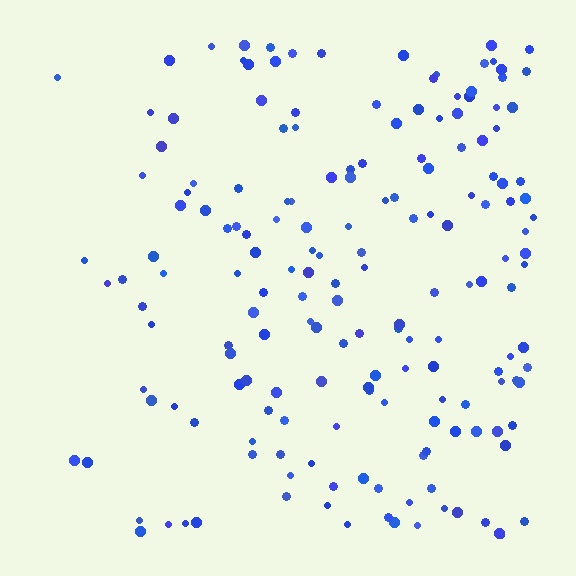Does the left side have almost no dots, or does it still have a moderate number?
Still a moderate number, just noticeably fewer than the right.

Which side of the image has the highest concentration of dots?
The right.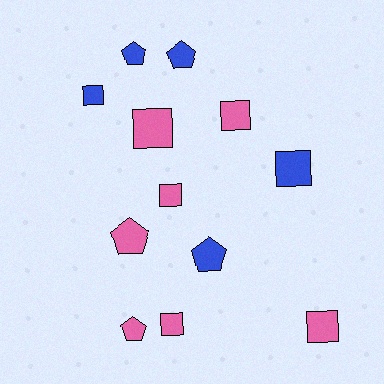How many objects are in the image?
There are 12 objects.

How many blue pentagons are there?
There are 3 blue pentagons.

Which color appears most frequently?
Pink, with 7 objects.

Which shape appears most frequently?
Square, with 7 objects.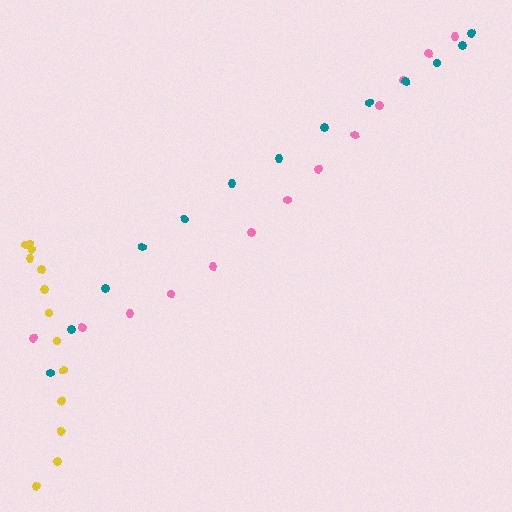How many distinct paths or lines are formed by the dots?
There are 3 distinct paths.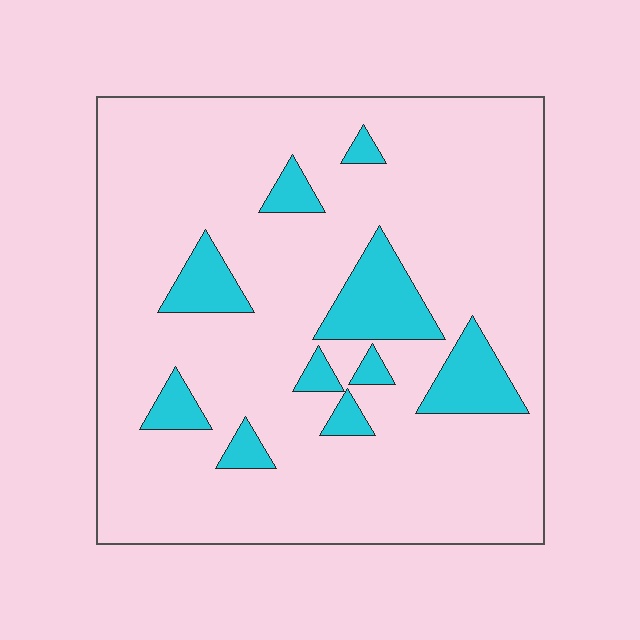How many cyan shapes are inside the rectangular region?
10.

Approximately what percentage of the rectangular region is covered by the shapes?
Approximately 15%.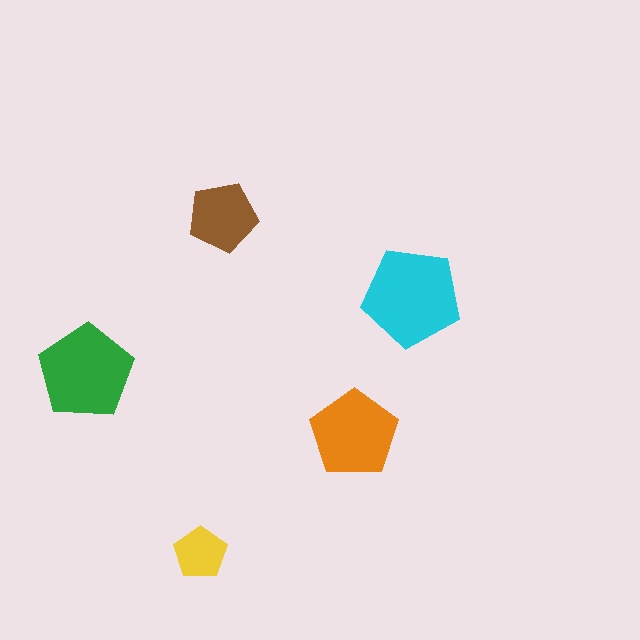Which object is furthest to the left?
The green pentagon is leftmost.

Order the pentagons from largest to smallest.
the cyan one, the green one, the orange one, the brown one, the yellow one.